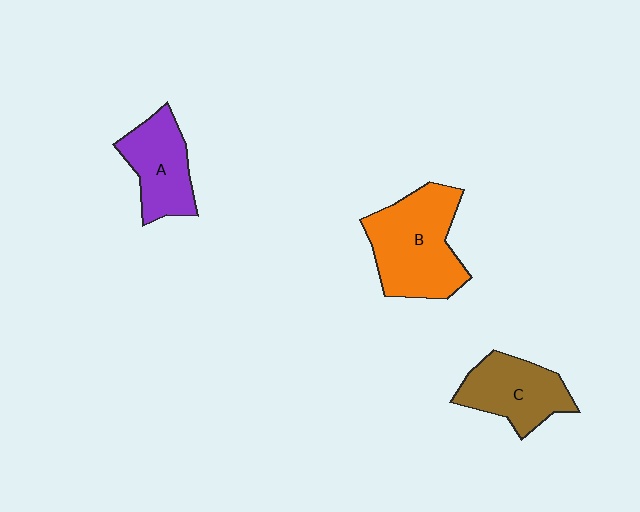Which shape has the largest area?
Shape B (orange).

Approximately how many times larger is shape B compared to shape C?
Approximately 1.5 times.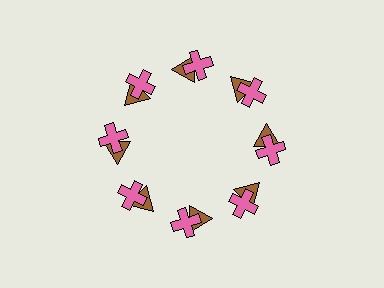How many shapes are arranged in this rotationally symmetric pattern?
There are 16 shapes, arranged in 8 groups of 2.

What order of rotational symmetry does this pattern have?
This pattern has 8-fold rotational symmetry.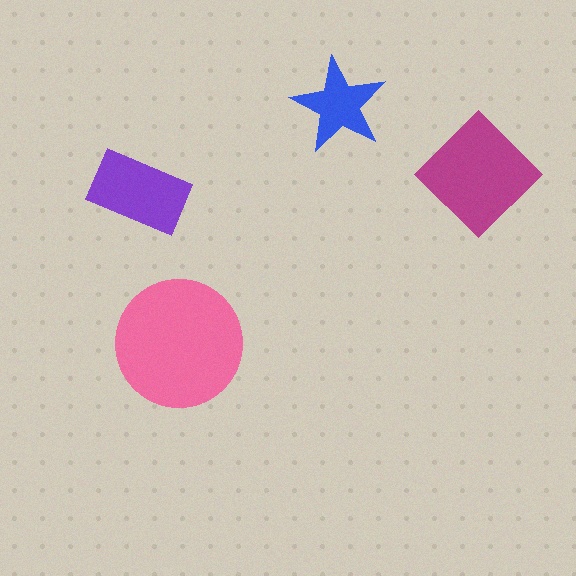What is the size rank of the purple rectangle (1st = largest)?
3rd.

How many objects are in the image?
There are 4 objects in the image.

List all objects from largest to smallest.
The pink circle, the magenta diamond, the purple rectangle, the blue star.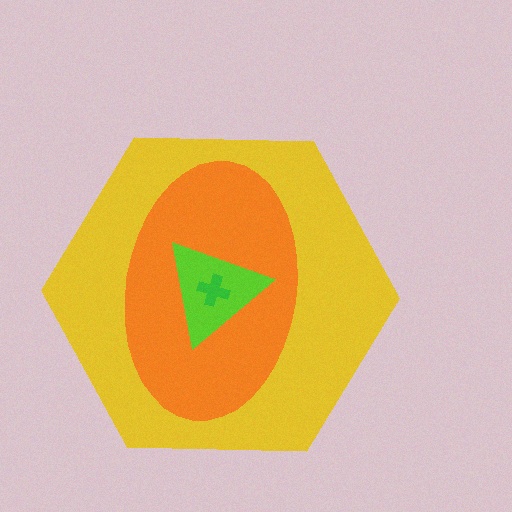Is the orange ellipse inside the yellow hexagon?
Yes.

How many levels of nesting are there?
4.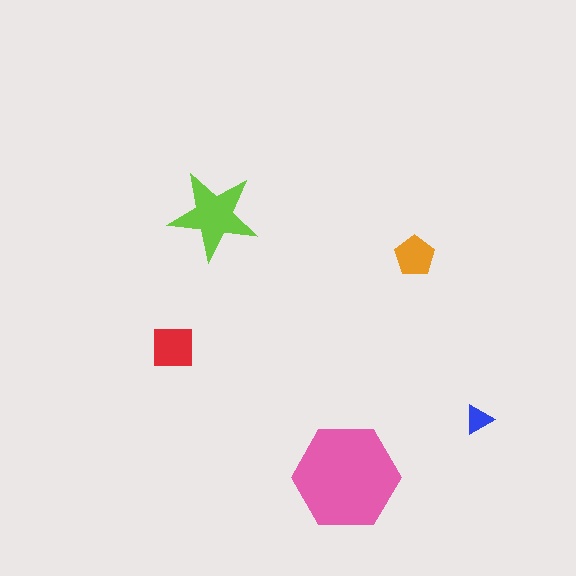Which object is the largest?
The pink hexagon.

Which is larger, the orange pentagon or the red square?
The red square.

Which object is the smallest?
The blue triangle.